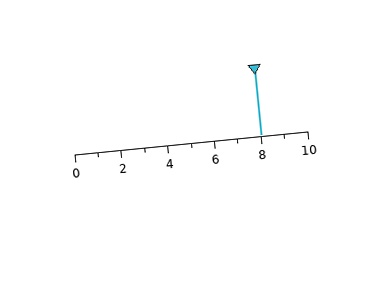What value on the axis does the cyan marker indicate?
The marker indicates approximately 8.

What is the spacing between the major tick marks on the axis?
The major ticks are spaced 2 apart.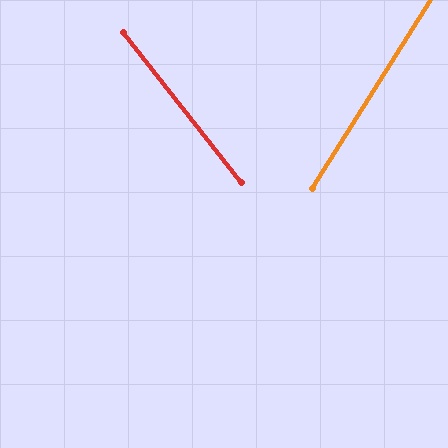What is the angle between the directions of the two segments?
Approximately 70 degrees.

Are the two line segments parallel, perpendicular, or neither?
Neither parallel nor perpendicular — they differ by about 70°.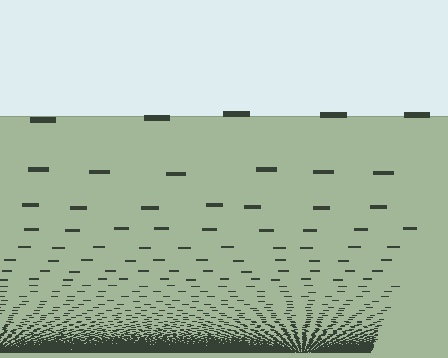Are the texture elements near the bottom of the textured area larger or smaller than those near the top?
Smaller. The gradient is inverted — elements near the bottom are smaller and denser.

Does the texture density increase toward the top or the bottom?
Density increases toward the bottom.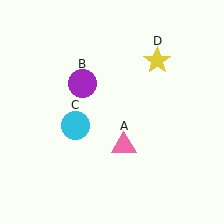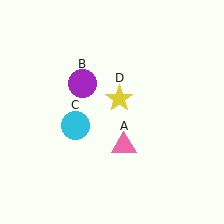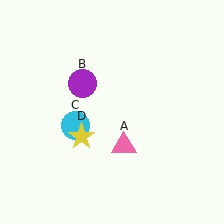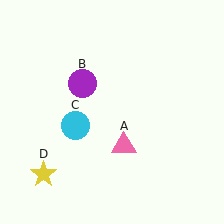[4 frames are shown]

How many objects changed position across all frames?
1 object changed position: yellow star (object D).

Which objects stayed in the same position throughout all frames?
Pink triangle (object A) and purple circle (object B) and cyan circle (object C) remained stationary.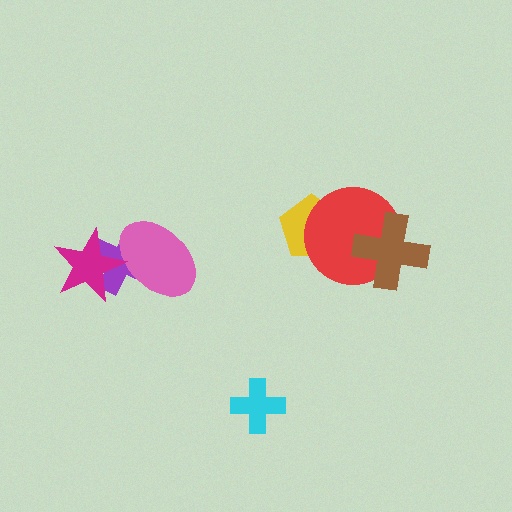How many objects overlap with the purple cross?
2 objects overlap with the purple cross.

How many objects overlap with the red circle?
2 objects overlap with the red circle.